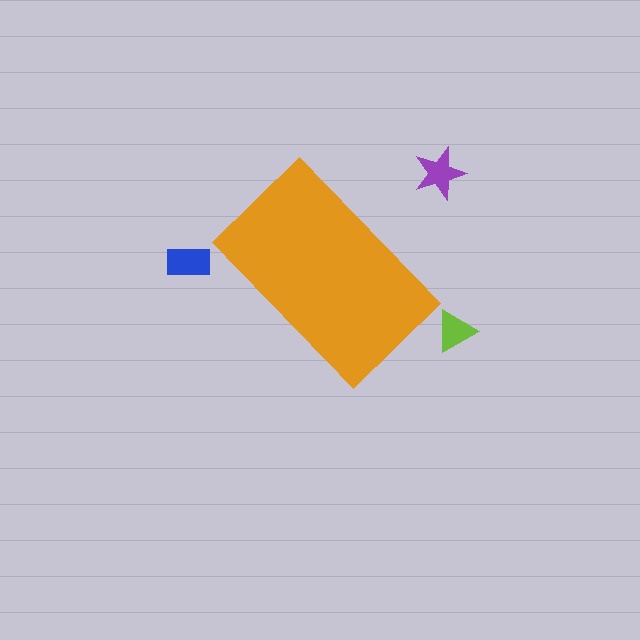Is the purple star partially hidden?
No, the purple star is fully visible.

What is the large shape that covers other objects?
An orange rectangle.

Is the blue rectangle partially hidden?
No, the blue rectangle is fully visible.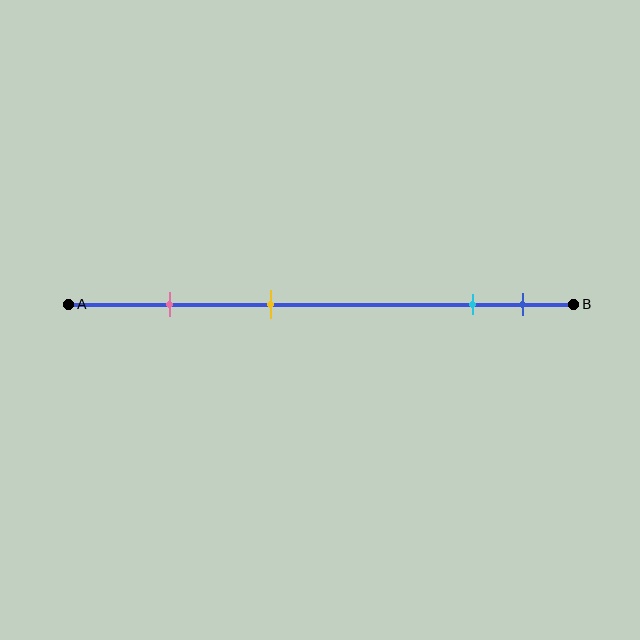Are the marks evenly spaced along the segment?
No, the marks are not evenly spaced.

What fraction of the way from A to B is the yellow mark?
The yellow mark is approximately 40% (0.4) of the way from A to B.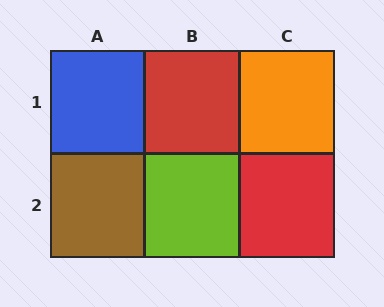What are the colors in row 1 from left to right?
Blue, red, orange.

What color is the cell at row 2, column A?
Brown.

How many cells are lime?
1 cell is lime.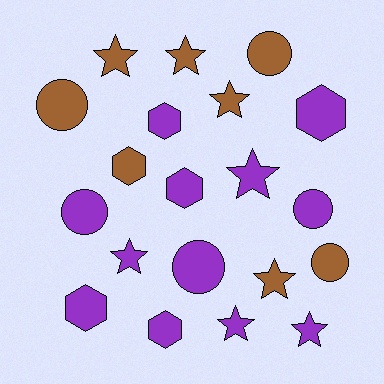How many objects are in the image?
There are 20 objects.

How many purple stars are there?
There are 4 purple stars.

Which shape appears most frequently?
Star, with 8 objects.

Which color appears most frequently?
Purple, with 12 objects.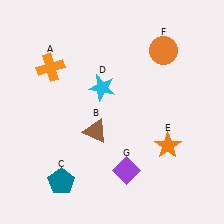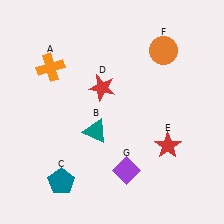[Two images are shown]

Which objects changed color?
B changed from brown to teal. D changed from cyan to red. E changed from orange to red.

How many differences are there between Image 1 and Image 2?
There are 3 differences between the two images.